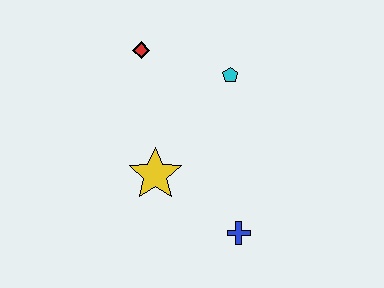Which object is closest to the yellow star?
The blue cross is closest to the yellow star.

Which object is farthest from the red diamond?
The blue cross is farthest from the red diamond.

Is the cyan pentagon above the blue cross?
Yes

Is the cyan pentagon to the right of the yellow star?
Yes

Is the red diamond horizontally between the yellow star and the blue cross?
No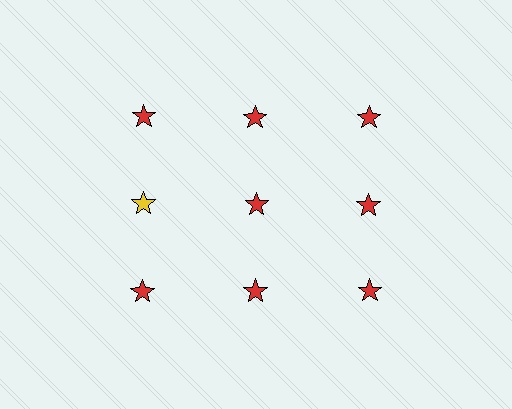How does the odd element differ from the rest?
It has a different color: yellow instead of red.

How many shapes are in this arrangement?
There are 9 shapes arranged in a grid pattern.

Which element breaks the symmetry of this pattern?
The yellow star in the second row, leftmost column breaks the symmetry. All other shapes are red stars.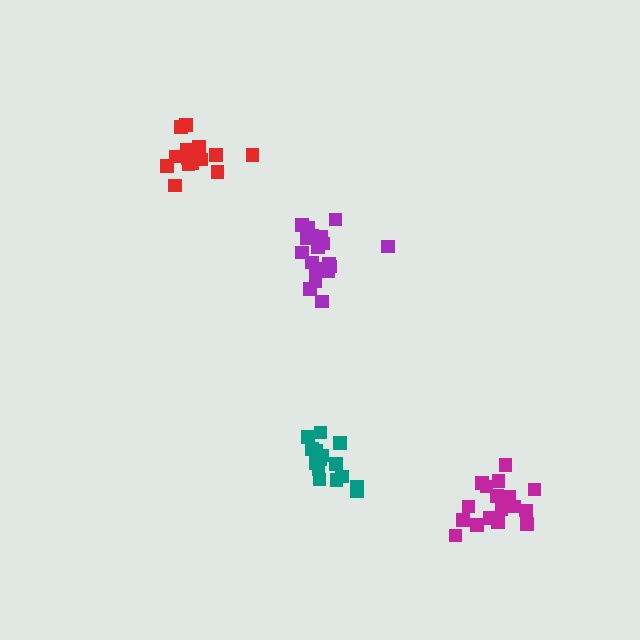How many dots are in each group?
Group 1: 18 dots, Group 2: 17 dots, Group 3: 16 dots, Group 4: 17 dots (68 total).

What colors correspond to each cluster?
The clusters are colored: purple, red, teal, magenta.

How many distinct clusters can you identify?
There are 4 distinct clusters.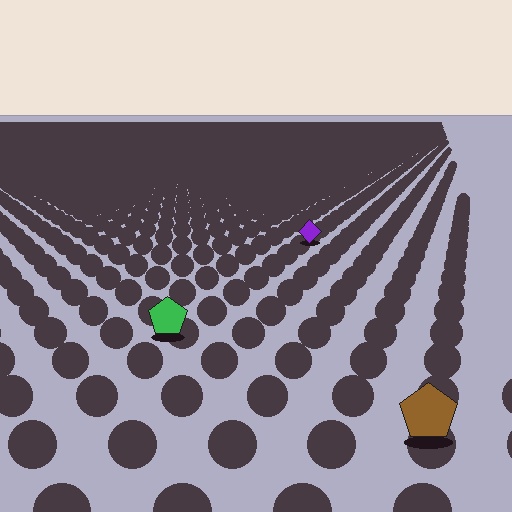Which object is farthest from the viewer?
The purple diamond is farthest from the viewer. It appears smaller and the ground texture around it is denser.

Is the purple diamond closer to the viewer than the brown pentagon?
No. The brown pentagon is closer — you can tell from the texture gradient: the ground texture is coarser near it.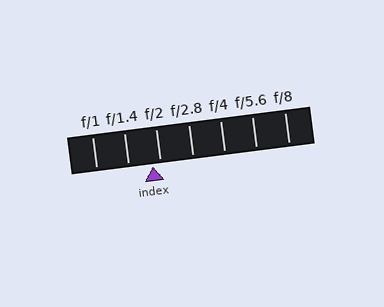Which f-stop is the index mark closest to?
The index mark is closest to f/2.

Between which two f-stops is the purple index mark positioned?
The index mark is between f/1.4 and f/2.